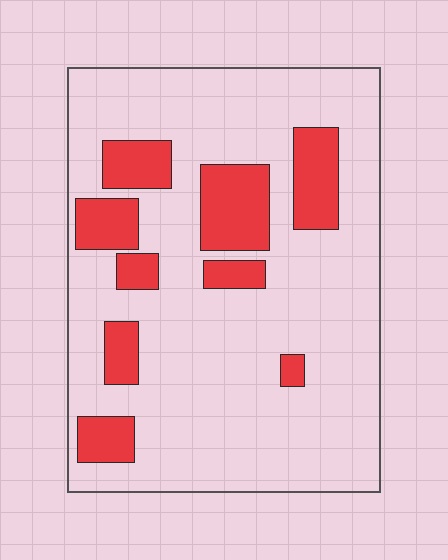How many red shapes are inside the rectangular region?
9.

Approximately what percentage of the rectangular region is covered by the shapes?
Approximately 20%.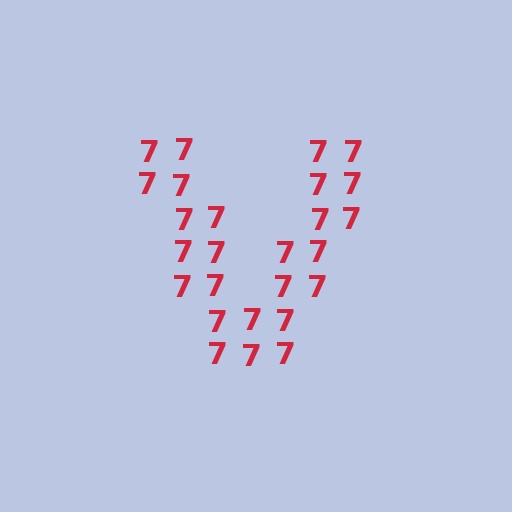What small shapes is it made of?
It is made of small digit 7's.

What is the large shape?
The large shape is the letter V.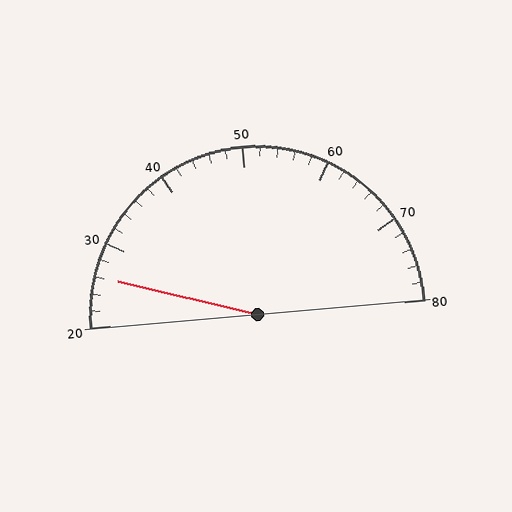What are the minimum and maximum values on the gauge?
The gauge ranges from 20 to 80.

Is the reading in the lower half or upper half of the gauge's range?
The reading is in the lower half of the range (20 to 80).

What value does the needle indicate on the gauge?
The needle indicates approximately 26.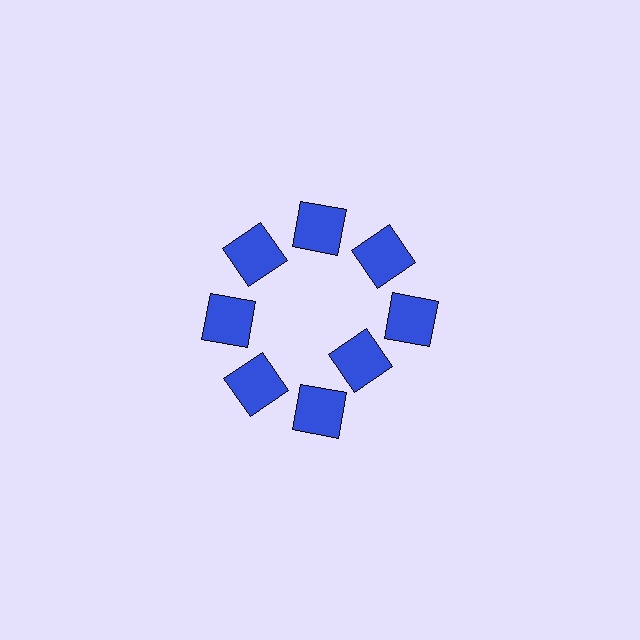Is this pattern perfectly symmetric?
No. The 8 blue squares are arranged in a ring, but one element near the 4 o'clock position is pulled inward toward the center, breaking the 8-fold rotational symmetry.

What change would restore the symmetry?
The symmetry would be restored by moving it outward, back onto the ring so that all 8 squares sit at equal angles and equal distance from the center.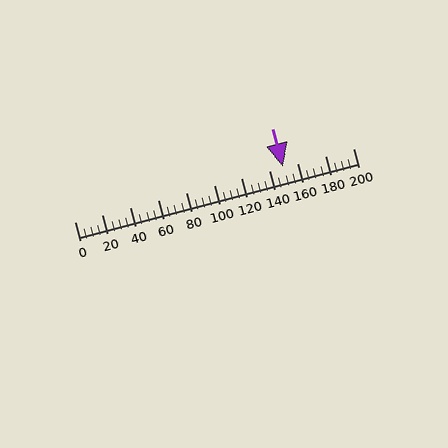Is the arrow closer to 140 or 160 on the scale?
The arrow is closer to 140.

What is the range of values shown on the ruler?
The ruler shows values from 0 to 200.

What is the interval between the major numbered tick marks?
The major tick marks are spaced 20 units apart.